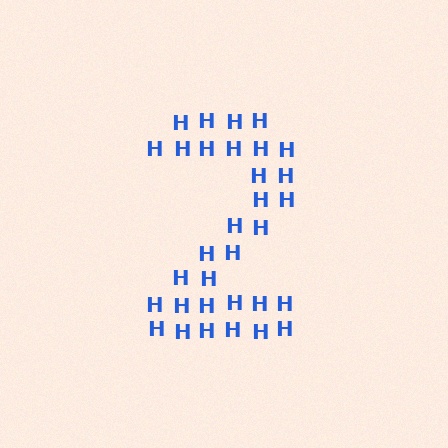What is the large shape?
The large shape is the digit 2.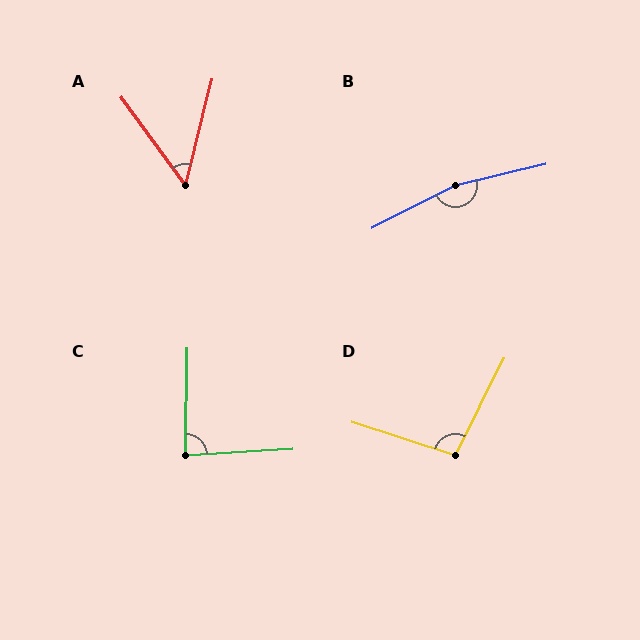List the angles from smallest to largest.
A (50°), C (86°), D (99°), B (166°).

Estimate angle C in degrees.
Approximately 86 degrees.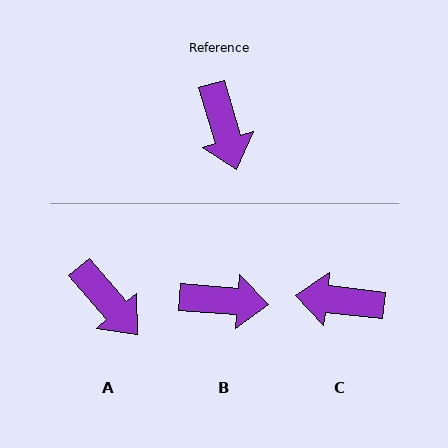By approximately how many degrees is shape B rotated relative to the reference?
Approximately 69 degrees counter-clockwise.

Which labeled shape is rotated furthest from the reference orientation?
C, about 113 degrees away.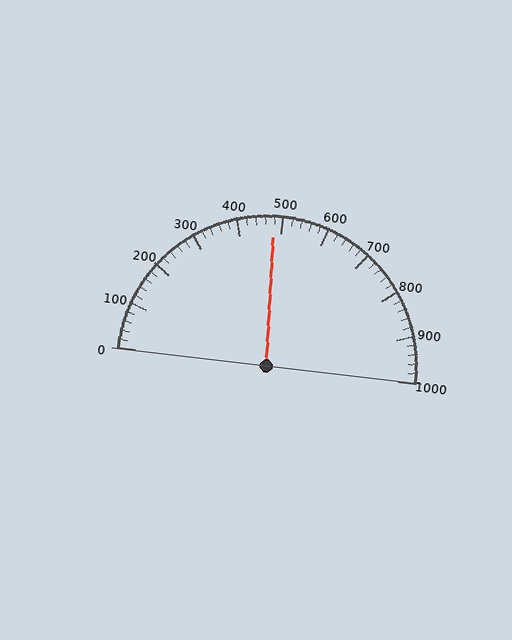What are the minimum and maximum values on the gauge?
The gauge ranges from 0 to 1000.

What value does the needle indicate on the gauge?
The needle indicates approximately 480.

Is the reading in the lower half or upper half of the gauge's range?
The reading is in the lower half of the range (0 to 1000).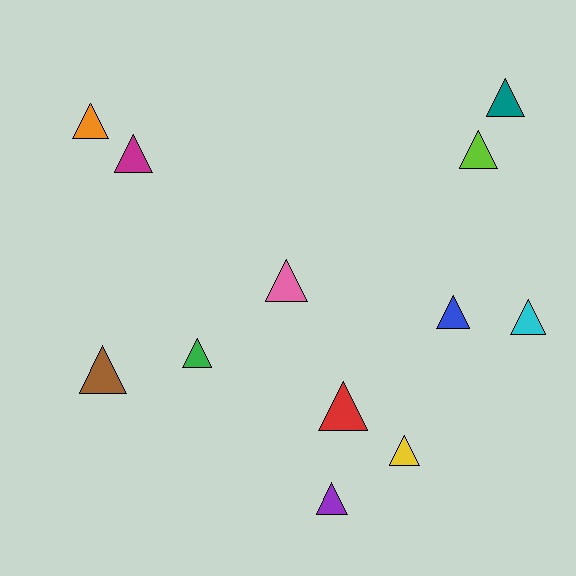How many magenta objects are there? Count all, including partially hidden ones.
There is 1 magenta object.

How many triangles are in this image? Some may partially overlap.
There are 12 triangles.